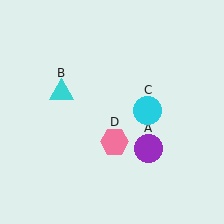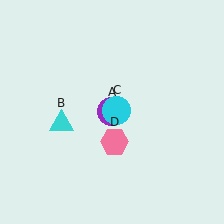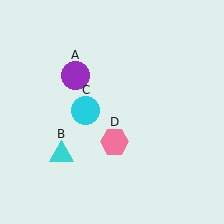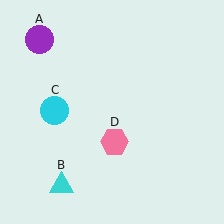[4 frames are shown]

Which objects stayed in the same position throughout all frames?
Pink hexagon (object D) remained stationary.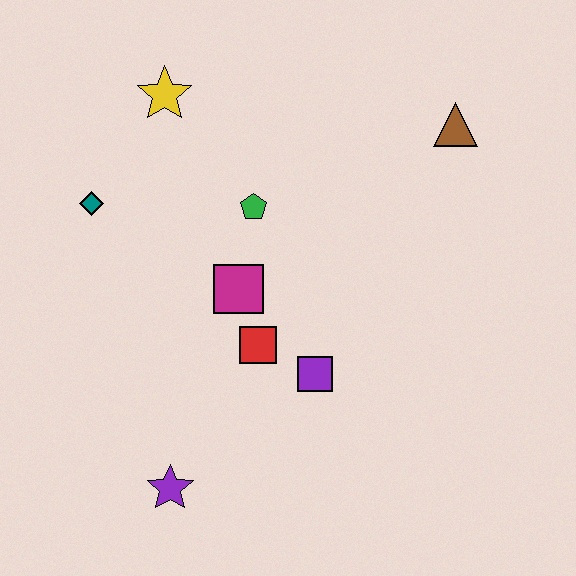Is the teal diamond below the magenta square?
No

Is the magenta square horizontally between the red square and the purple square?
No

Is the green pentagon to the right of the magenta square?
Yes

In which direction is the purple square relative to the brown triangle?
The purple square is below the brown triangle.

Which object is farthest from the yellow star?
The purple star is farthest from the yellow star.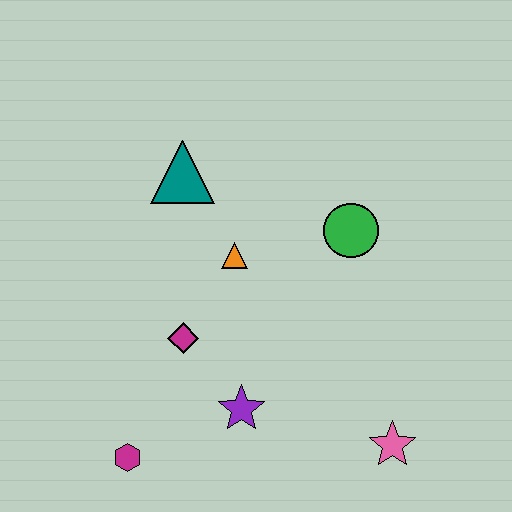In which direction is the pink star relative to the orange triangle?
The pink star is below the orange triangle.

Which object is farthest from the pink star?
The teal triangle is farthest from the pink star.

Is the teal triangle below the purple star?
No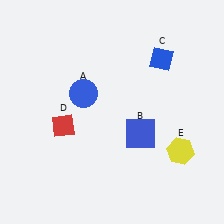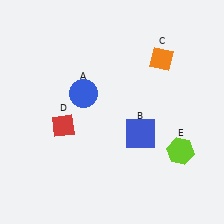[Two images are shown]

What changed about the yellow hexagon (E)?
In Image 1, E is yellow. In Image 2, it changed to lime.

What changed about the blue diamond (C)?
In Image 1, C is blue. In Image 2, it changed to orange.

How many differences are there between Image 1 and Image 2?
There are 2 differences between the two images.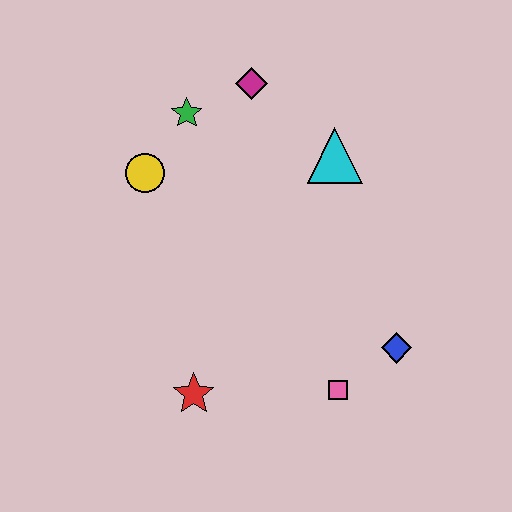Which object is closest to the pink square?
The blue diamond is closest to the pink square.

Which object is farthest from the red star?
The magenta diamond is farthest from the red star.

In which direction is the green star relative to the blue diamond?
The green star is above the blue diamond.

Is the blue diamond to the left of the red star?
No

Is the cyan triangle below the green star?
Yes